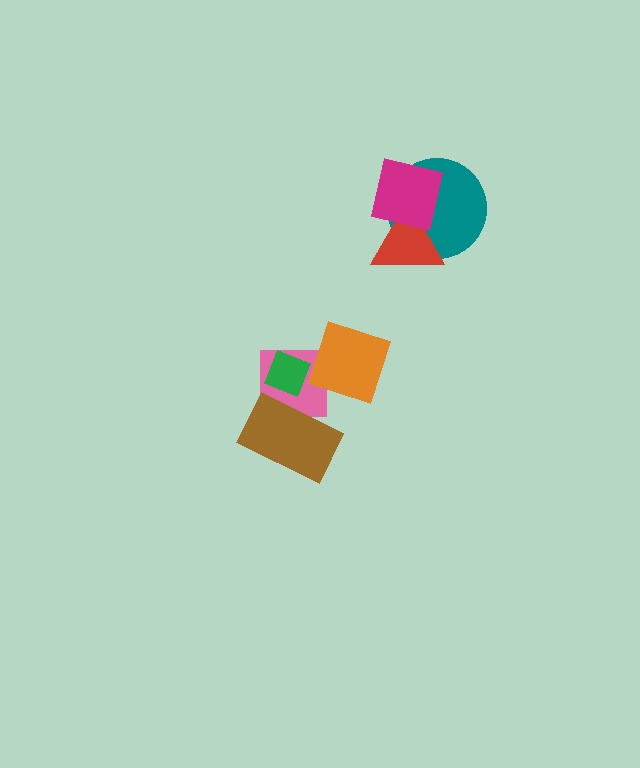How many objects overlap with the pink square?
3 objects overlap with the pink square.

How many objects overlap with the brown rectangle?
1 object overlaps with the brown rectangle.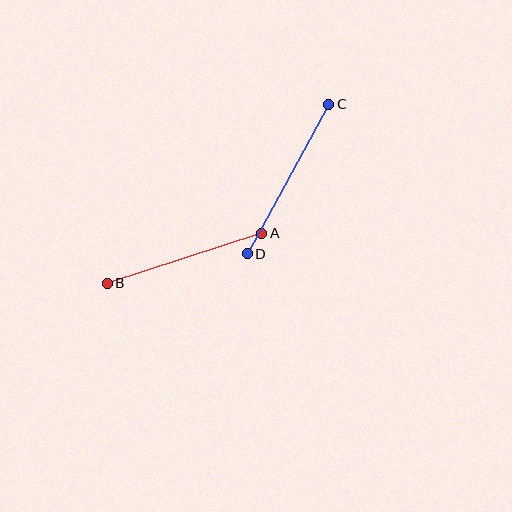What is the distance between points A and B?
The distance is approximately 163 pixels.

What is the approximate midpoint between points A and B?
The midpoint is at approximately (185, 258) pixels.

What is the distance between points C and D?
The distance is approximately 170 pixels.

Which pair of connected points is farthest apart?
Points C and D are farthest apart.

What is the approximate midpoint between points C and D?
The midpoint is at approximately (288, 179) pixels.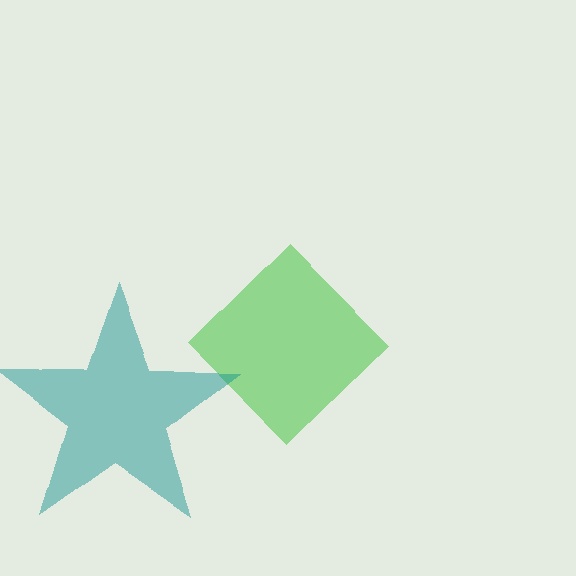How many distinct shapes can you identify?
There are 2 distinct shapes: a green diamond, a teal star.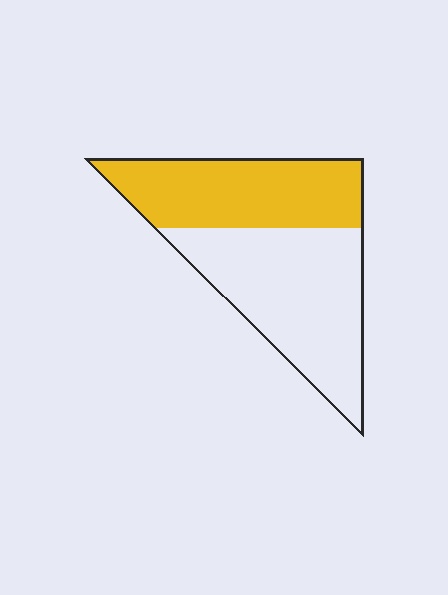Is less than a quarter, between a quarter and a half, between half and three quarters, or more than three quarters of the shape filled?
Between a quarter and a half.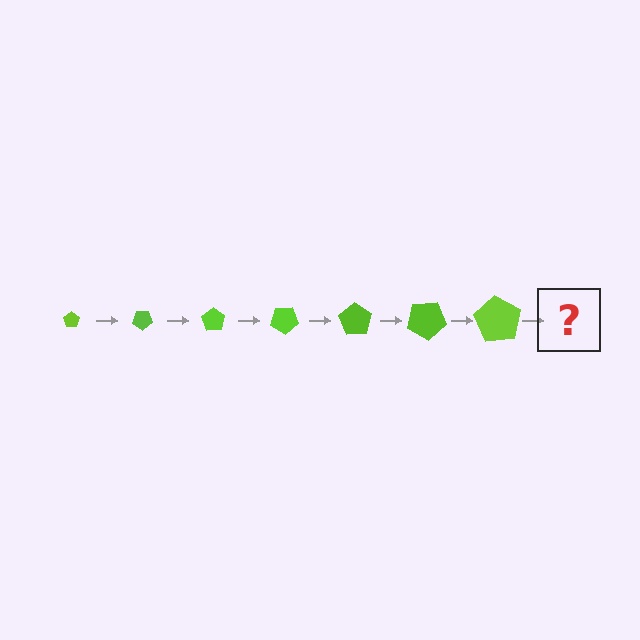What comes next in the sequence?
The next element should be a pentagon, larger than the previous one and rotated 245 degrees from the start.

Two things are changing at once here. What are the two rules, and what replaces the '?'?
The two rules are that the pentagon grows larger each step and it rotates 35 degrees each step. The '?' should be a pentagon, larger than the previous one and rotated 245 degrees from the start.